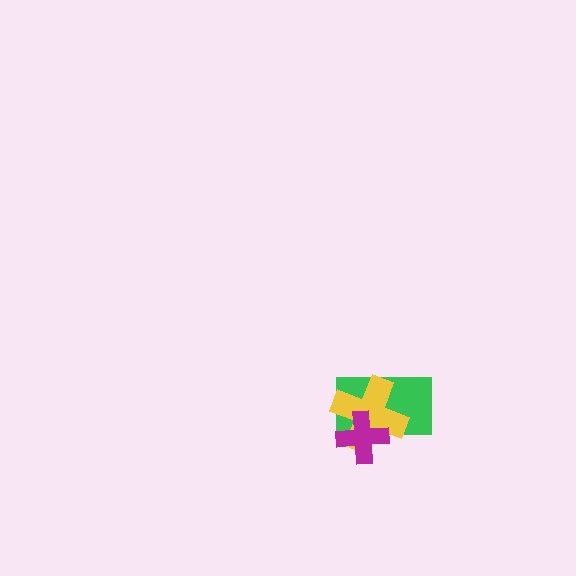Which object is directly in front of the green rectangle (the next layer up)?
The yellow cross is directly in front of the green rectangle.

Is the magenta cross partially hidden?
No, no other shape covers it.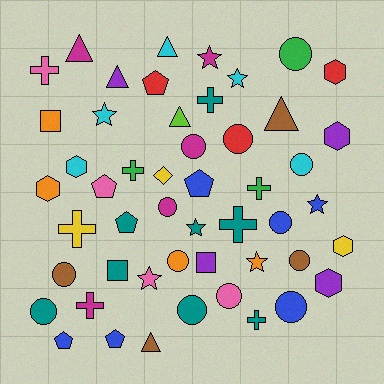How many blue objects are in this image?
There are 6 blue objects.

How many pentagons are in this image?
There are 6 pentagons.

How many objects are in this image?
There are 50 objects.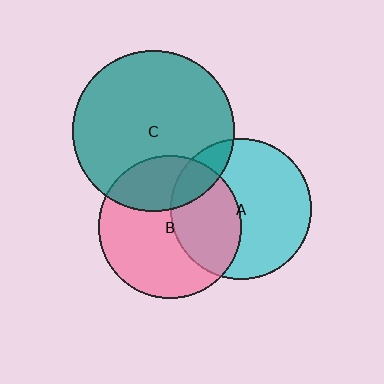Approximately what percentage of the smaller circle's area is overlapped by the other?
Approximately 15%.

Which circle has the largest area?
Circle C (teal).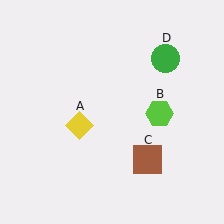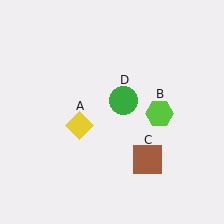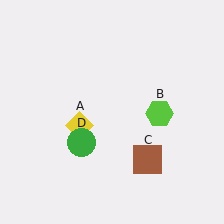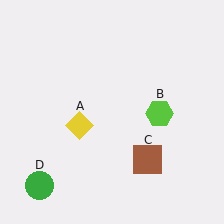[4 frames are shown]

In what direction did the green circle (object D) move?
The green circle (object D) moved down and to the left.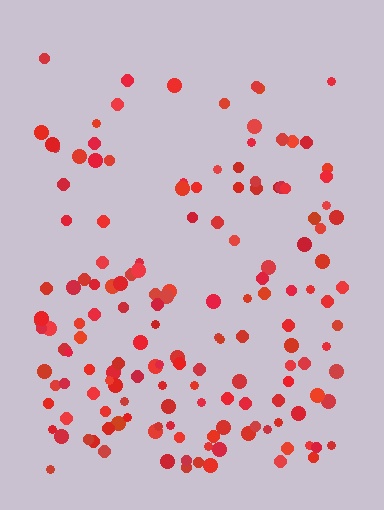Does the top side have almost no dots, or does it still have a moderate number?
Still a moderate number, just noticeably fewer than the bottom.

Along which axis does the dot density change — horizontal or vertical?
Vertical.